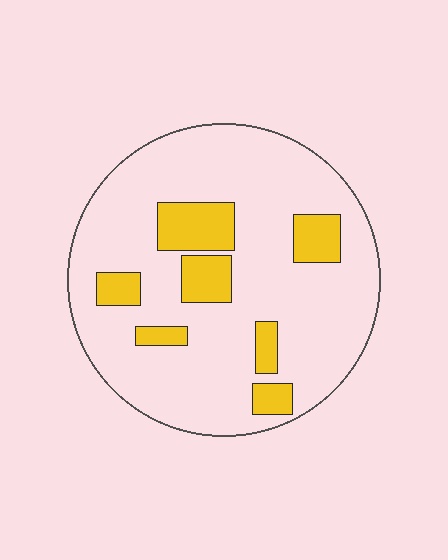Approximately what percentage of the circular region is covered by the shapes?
Approximately 20%.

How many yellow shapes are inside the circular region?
7.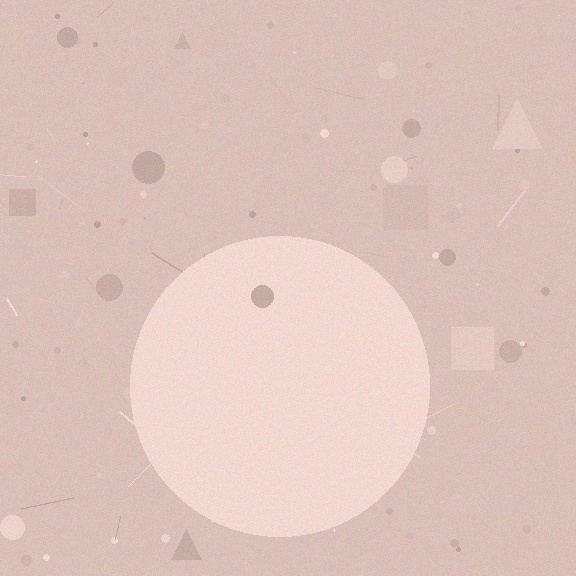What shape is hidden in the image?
A circle is hidden in the image.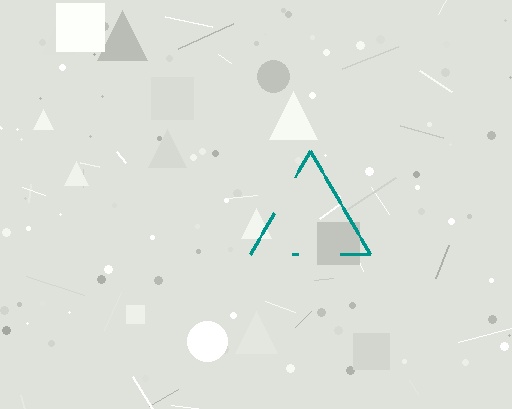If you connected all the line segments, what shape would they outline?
They would outline a triangle.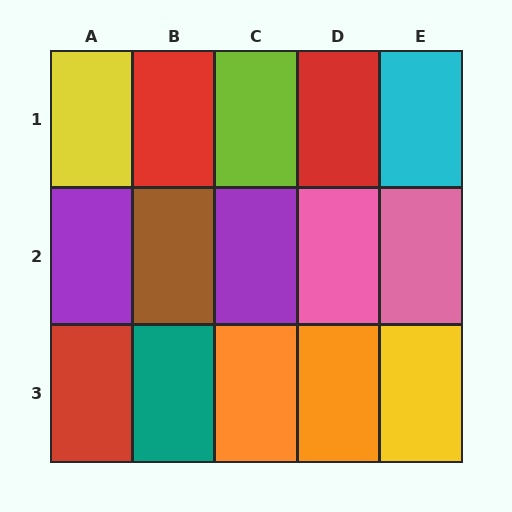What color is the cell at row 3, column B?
Teal.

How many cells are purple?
2 cells are purple.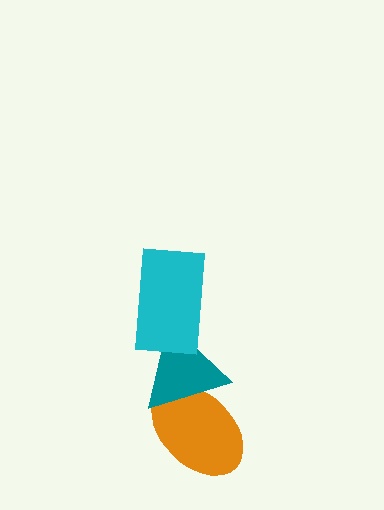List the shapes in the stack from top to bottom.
From top to bottom: the cyan rectangle, the teal triangle, the orange ellipse.